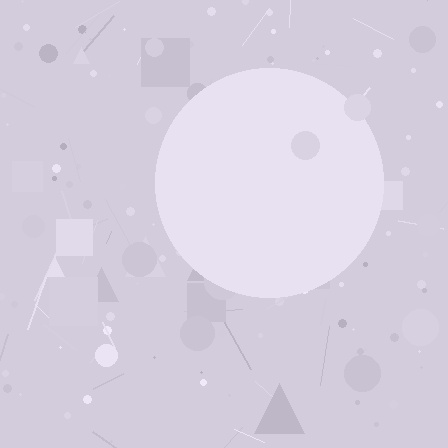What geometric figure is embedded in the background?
A circle is embedded in the background.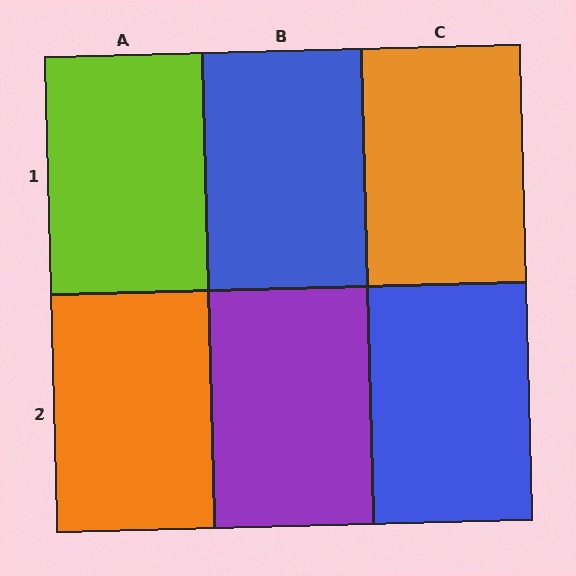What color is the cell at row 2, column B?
Purple.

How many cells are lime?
1 cell is lime.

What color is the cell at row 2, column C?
Blue.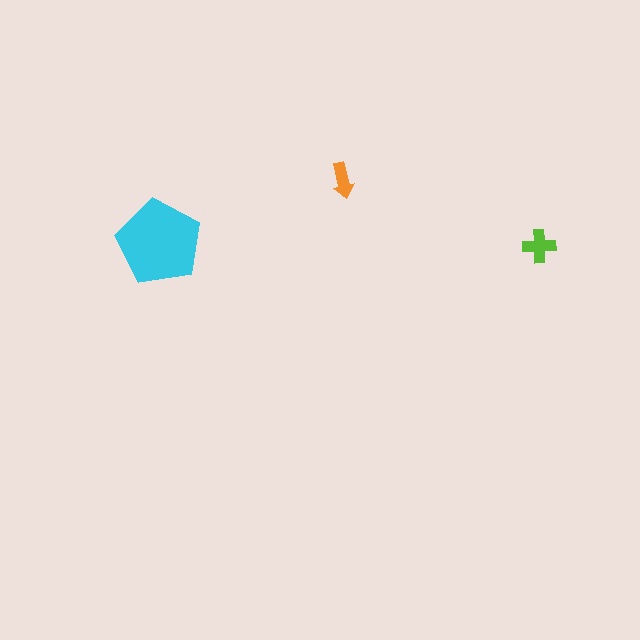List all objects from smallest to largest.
The orange arrow, the lime cross, the cyan pentagon.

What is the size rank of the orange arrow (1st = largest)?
3rd.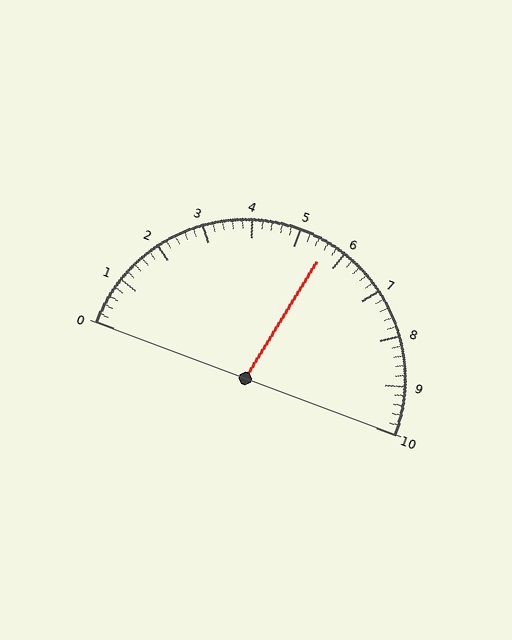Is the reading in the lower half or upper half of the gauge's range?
The reading is in the upper half of the range (0 to 10).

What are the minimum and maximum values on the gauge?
The gauge ranges from 0 to 10.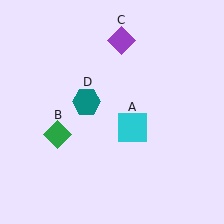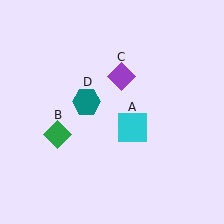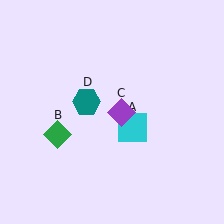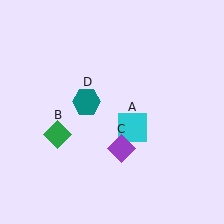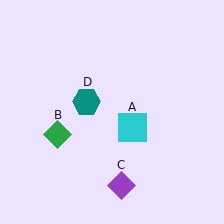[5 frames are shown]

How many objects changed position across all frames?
1 object changed position: purple diamond (object C).